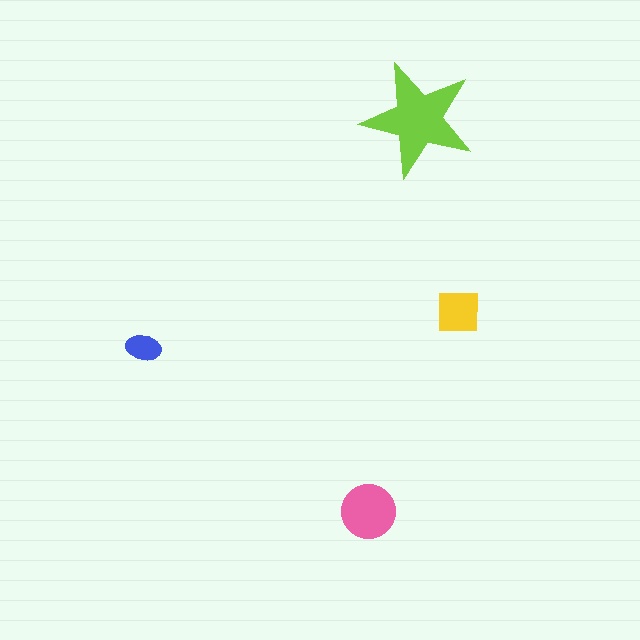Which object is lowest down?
The pink circle is bottommost.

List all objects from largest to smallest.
The lime star, the pink circle, the yellow square, the blue ellipse.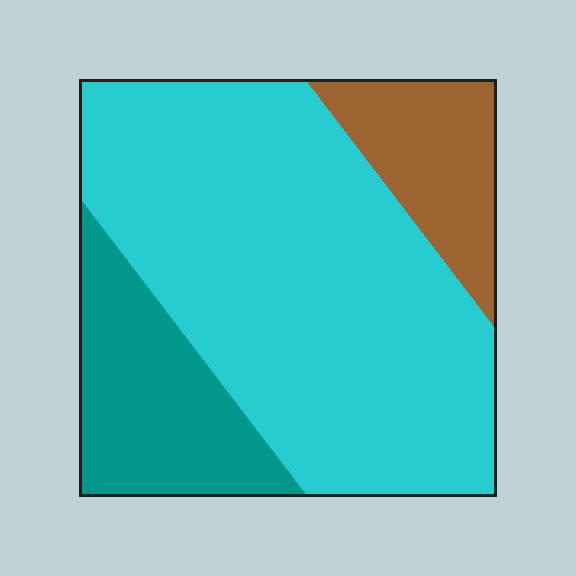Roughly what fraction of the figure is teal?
Teal takes up about one fifth (1/5) of the figure.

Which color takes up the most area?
Cyan, at roughly 65%.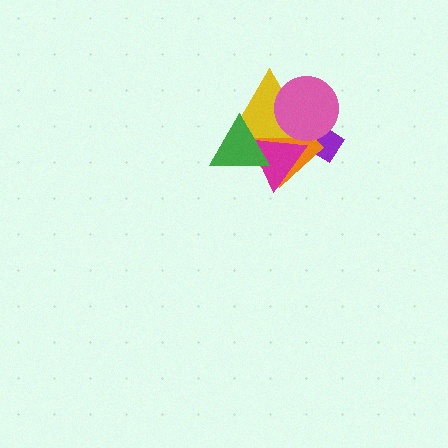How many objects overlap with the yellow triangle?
5 objects overlap with the yellow triangle.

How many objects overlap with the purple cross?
5 objects overlap with the purple cross.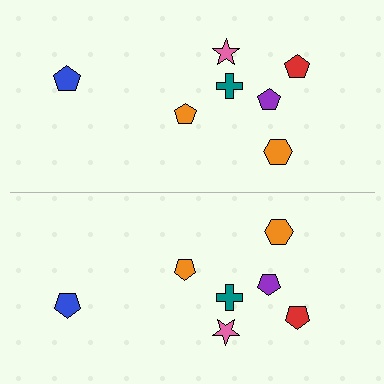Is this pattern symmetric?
Yes, this pattern has bilateral (reflection) symmetry.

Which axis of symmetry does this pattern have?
The pattern has a horizontal axis of symmetry running through the center of the image.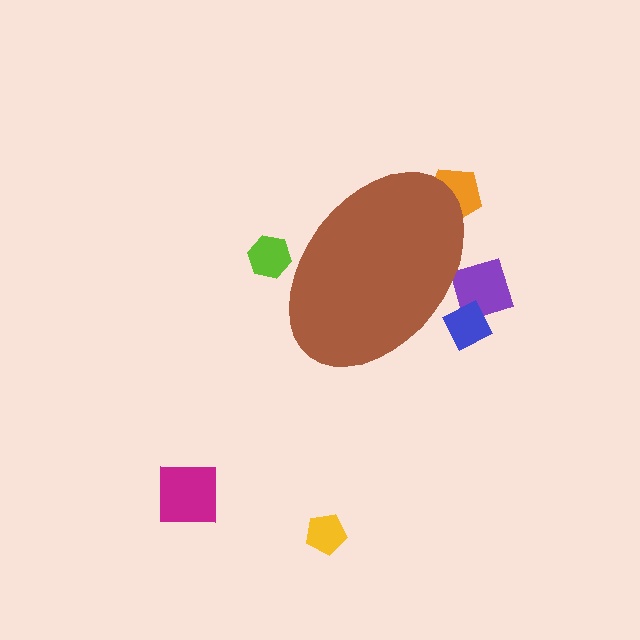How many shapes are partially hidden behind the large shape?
4 shapes are partially hidden.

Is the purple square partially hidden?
Yes, the purple square is partially hidden behind the brown ellipse.